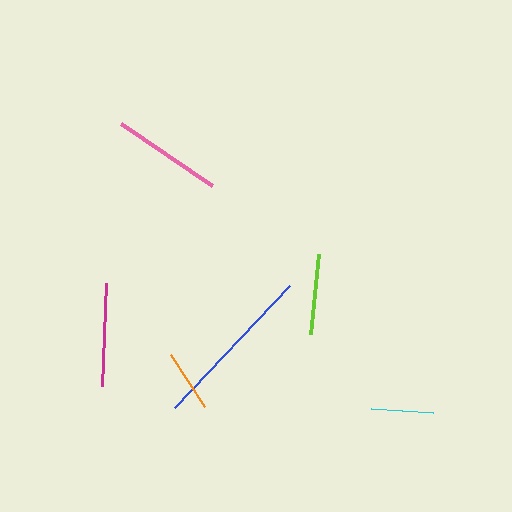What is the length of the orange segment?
The orange segment is approximately 63 pixels long.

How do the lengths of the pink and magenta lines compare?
The pink and magenta lines are approximately the same length.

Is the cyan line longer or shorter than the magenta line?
The magenta line is longer than the cyan line.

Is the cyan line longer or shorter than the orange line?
The orange line is longer than the cyan line.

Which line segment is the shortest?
The cyan line is the shortest at approximately 61 pixels.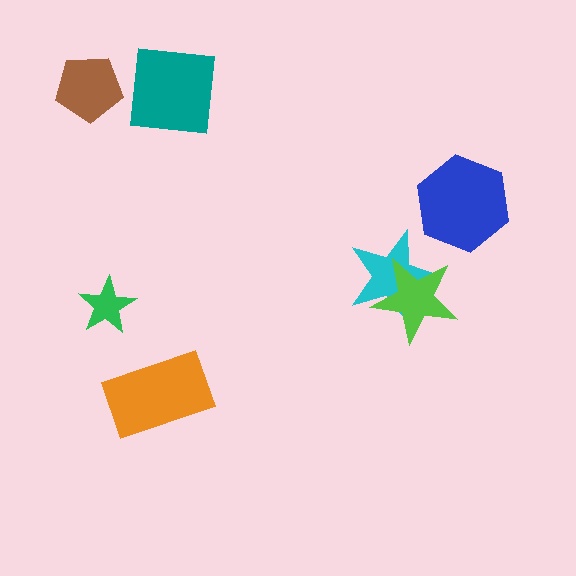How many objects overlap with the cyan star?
1 object overlaps with the cyan star.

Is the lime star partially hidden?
No, no other shape covers it.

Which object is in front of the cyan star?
The lime star is in front of the cyan star.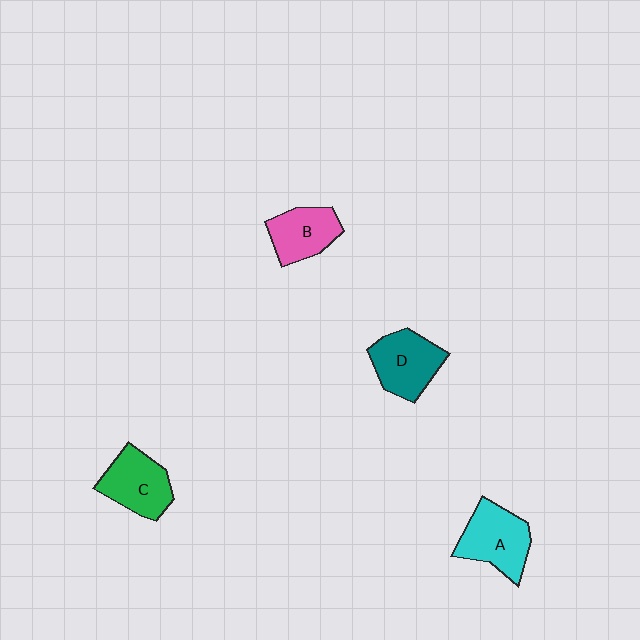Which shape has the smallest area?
Shape B (pink).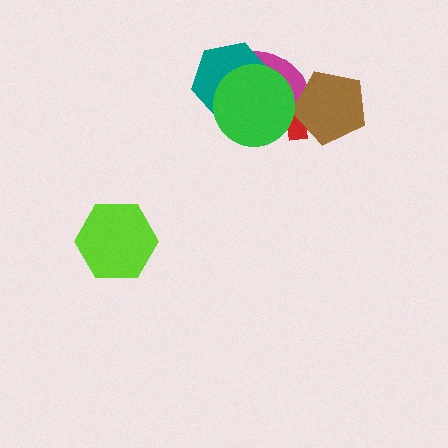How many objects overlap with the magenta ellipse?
4 objects overlap with the magenta ellipse.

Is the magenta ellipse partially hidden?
Yes, it is partially covered by another shape.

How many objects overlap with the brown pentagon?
2 objects overlap with the brown pentagon.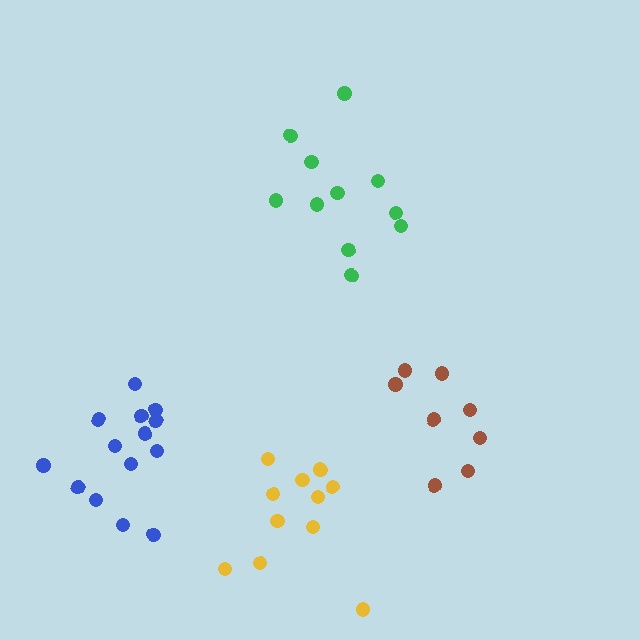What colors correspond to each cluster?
The clusters are colored: blue, brown, yellow, green.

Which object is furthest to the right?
The brown cluster is rightmost.